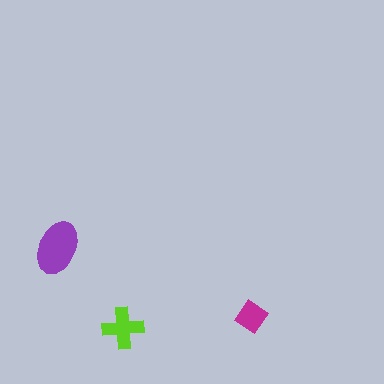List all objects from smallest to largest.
The magenta diamond, the lime cross, the purple ellipse.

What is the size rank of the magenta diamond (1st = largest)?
3rd.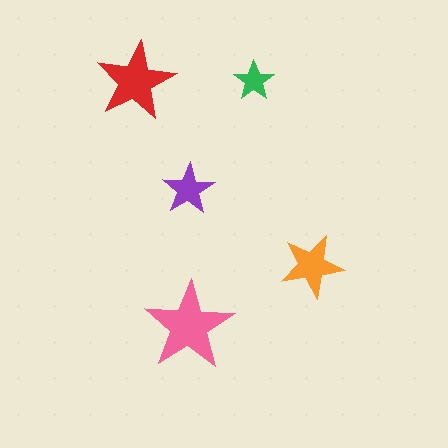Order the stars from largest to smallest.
the pink one, the red one, the orange one, the purple one, the green one.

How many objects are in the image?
There are 5 objects in the image.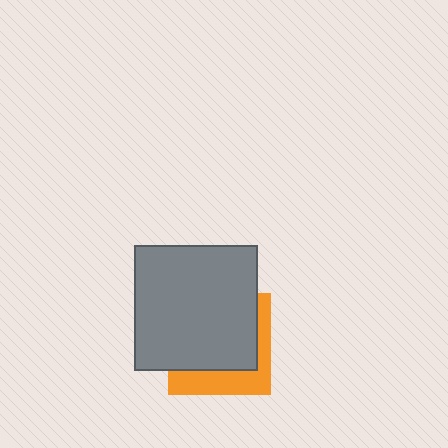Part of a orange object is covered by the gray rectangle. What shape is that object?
It is a square.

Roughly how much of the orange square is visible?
A small part of it is visible (roughly 34%).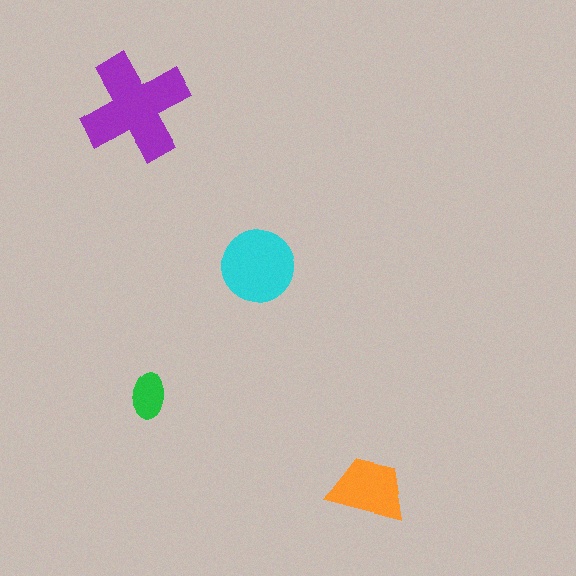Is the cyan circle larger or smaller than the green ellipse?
Larger.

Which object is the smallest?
The green ellipse.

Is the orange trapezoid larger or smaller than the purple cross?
Smaller.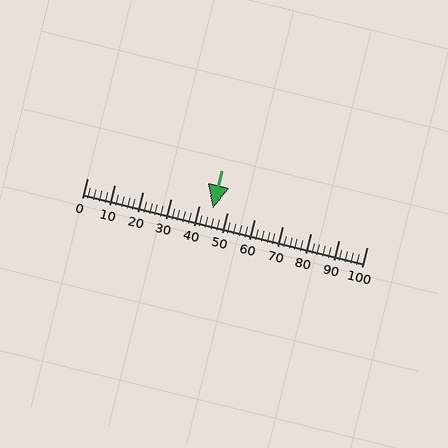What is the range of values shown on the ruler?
The ruler shows values from 0 to 100.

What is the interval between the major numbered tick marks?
The major tick marks are spaced 10 units apart.